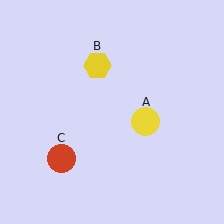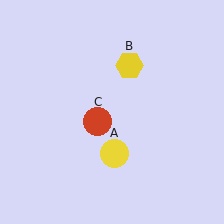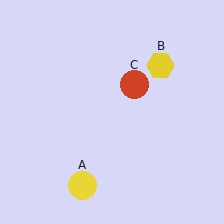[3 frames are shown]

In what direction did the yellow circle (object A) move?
The yellow circle (object A) moved down and to the left.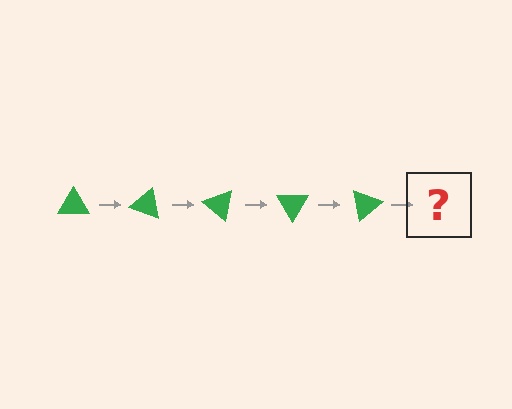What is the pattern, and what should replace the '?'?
The pattern is that the triangle rotates 20 degrees each step. The '?' should be a green triangle rotated 100 degrees.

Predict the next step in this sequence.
The next step is a green triangle rotated 100 degrees.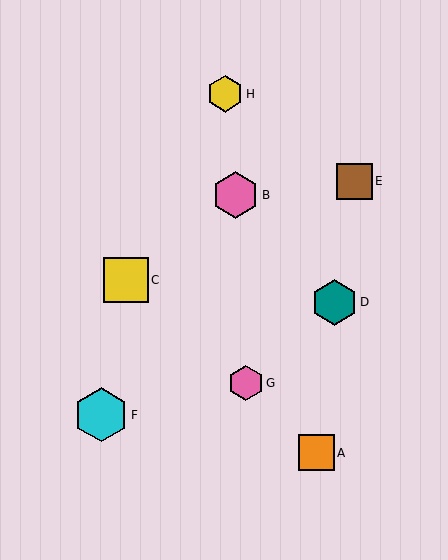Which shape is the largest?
The cyan hexagon (labeled F) is the largest.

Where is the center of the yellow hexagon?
The center of the yellow hexagon is at (225, 94).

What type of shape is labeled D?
Shape D is a teal hexagon.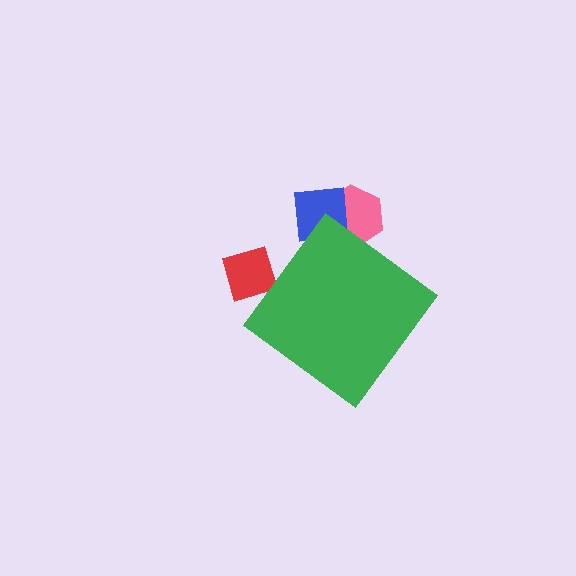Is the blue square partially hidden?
Yes, the blue square is partially hidden behind the green diamond.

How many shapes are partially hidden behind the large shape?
3 shapes are partially hidden.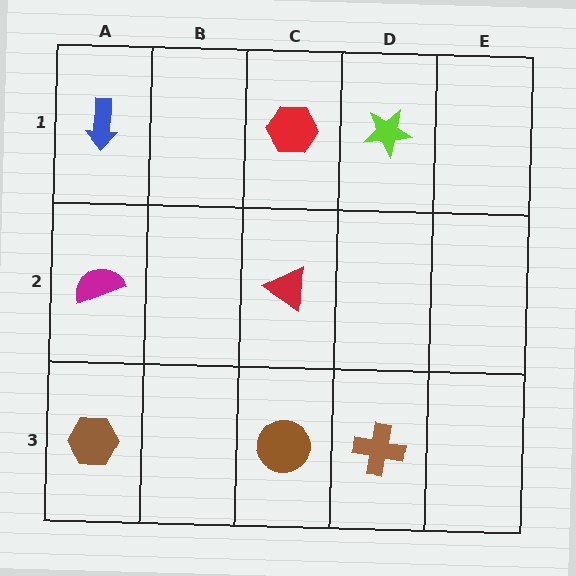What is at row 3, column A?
A brown hexagon.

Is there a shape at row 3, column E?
No, that cell is empty.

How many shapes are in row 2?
2 shapes.